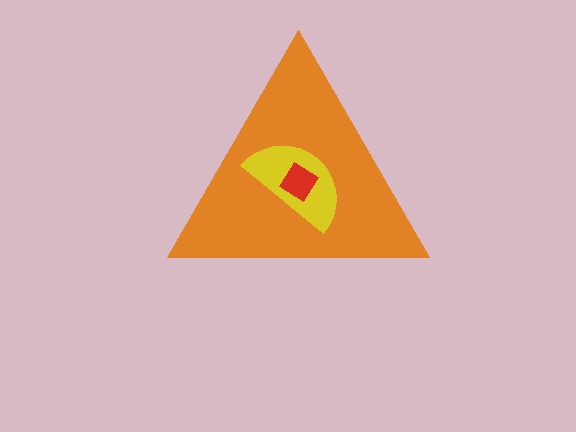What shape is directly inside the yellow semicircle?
The red diamond.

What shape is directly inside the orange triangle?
The yellow semicircle.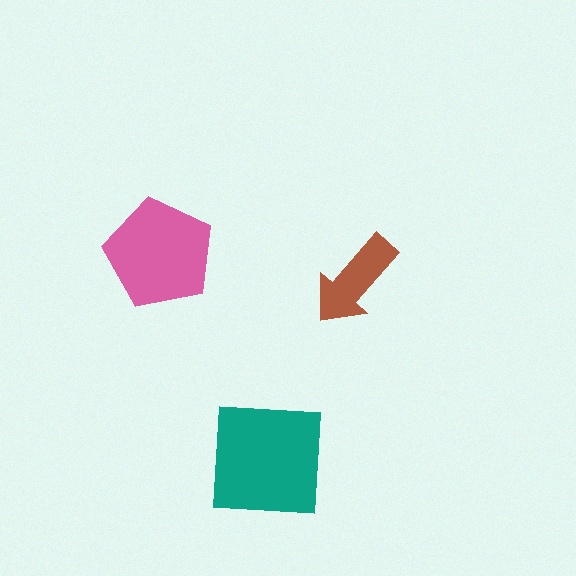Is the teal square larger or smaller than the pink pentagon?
Larger.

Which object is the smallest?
The brown arrow.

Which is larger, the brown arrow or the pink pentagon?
The pink pentagon.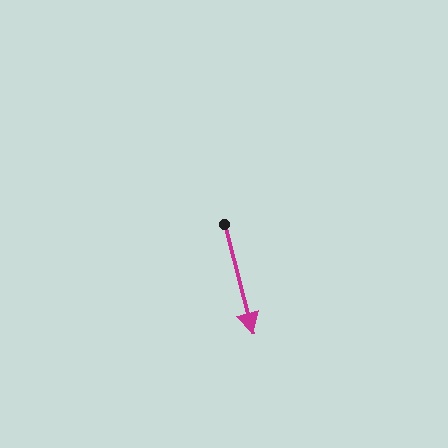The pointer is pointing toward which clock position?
Roughly 6 o'clock.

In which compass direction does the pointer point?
South.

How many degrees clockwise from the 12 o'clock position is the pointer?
Approximately 165 degrees.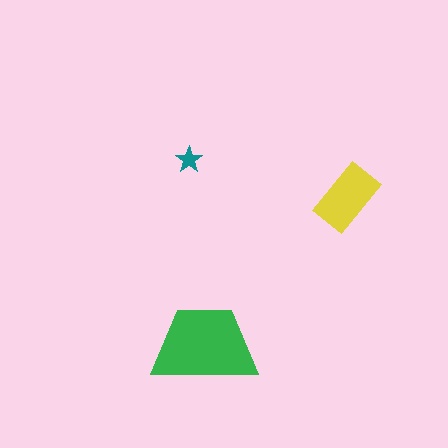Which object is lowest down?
The green trapezoid is bottommost.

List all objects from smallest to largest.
The teal star, the yellow rectangle, the green trapezoid.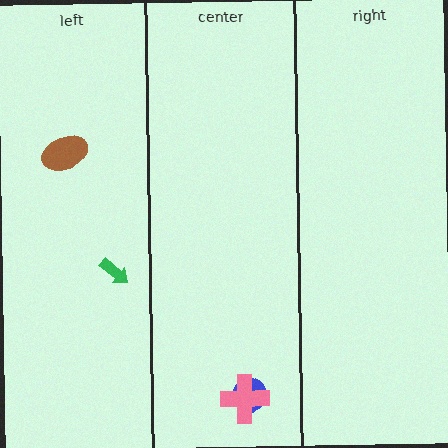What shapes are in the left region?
The green arrow, the brown ellipse.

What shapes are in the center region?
The blue circle, the pink cross.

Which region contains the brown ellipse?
The left region.